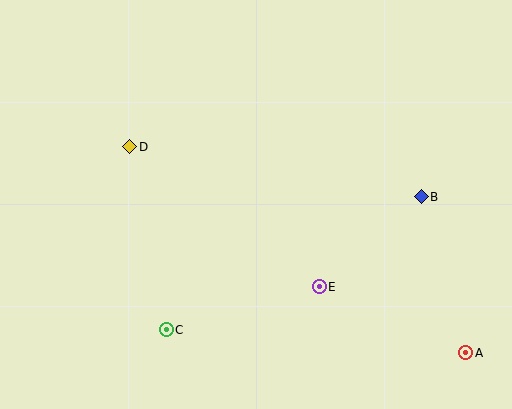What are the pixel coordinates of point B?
Point B is at (421, 197).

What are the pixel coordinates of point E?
Point E is at (319, 287).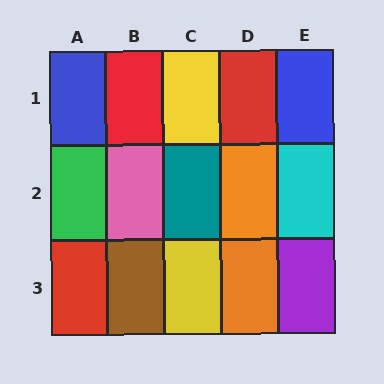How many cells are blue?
2 cells are blue.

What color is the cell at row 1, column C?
Yellow.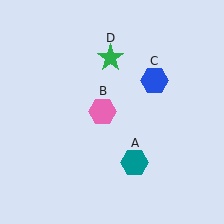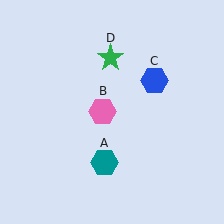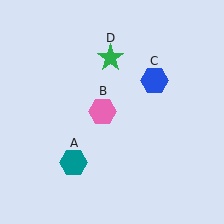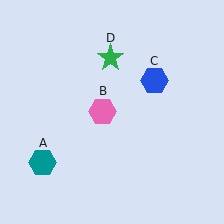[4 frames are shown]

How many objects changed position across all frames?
1 object changed position: teal hexagon (object A).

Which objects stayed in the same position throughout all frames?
Pink hexagon (object B) and blue hexagon (object C) and green star (object D) remained stationary.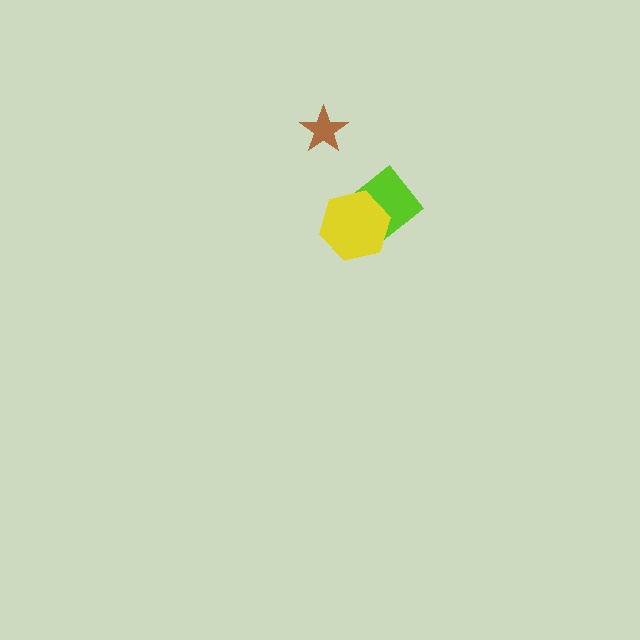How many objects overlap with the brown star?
0 objects overlap with the brown star.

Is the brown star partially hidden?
No, no other shape covers it.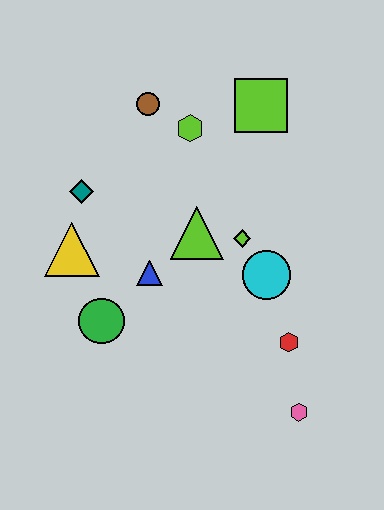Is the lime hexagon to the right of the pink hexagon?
No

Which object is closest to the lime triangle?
The lime diamond is closest to the lime triangle.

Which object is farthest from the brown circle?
The pink hexagon is farthest from the brown circle.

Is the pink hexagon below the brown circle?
Yes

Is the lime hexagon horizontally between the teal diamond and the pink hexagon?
Yes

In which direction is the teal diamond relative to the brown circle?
The teal diamond is below the brown circle.